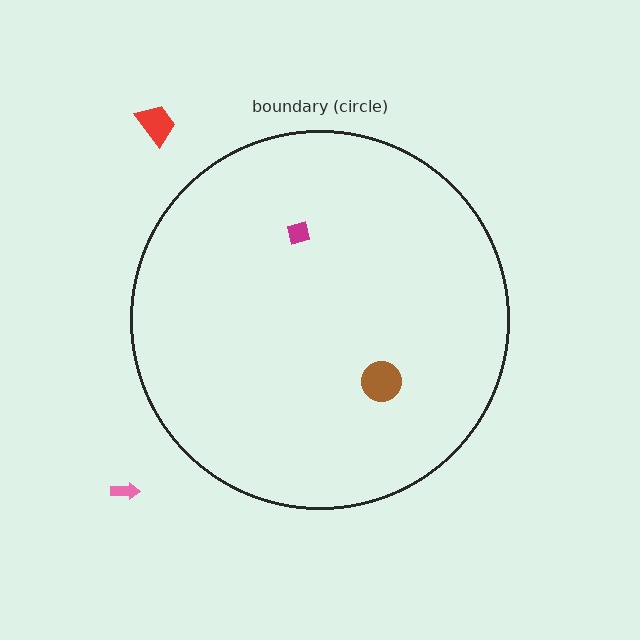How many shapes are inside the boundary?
2 inside, 2 outside.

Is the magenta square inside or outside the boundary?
Inside.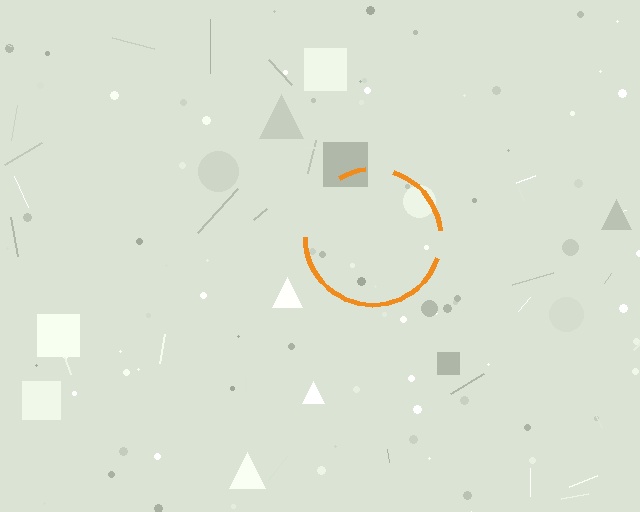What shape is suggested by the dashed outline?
The dashed outline suggests a circle.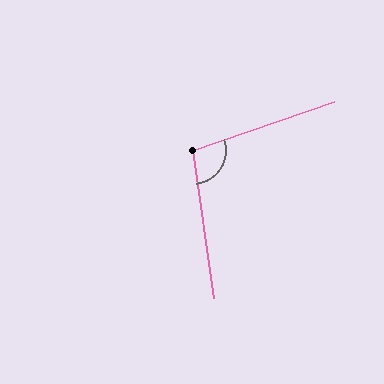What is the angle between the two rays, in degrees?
Approximately 101 degrees.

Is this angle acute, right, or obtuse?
It is obtuse.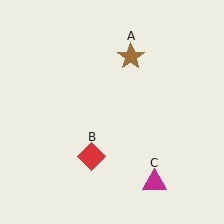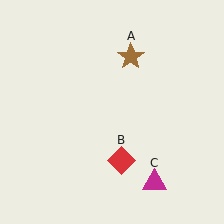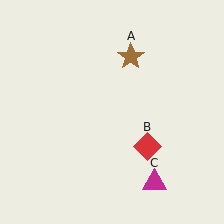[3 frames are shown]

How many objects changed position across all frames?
1 object changed position: red diamond (object B).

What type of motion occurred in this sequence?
The red diamond (object B) rotated counterclockwise around the center of the scene.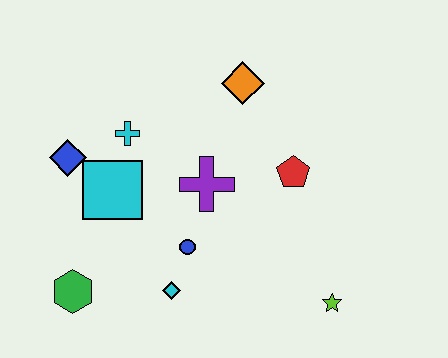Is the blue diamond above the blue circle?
Yes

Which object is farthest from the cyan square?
The lime star is farthest from the cyan square.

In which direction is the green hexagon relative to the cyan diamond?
The green hexagon is to the left of the cyan diamond.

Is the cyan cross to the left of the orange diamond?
Yes